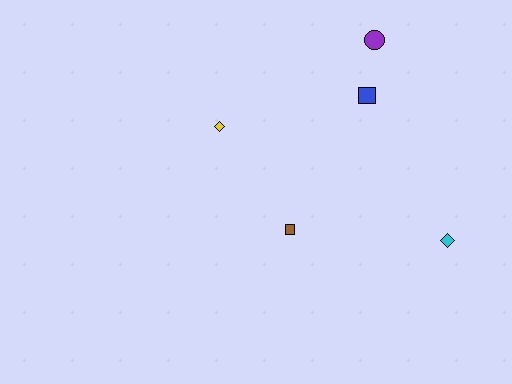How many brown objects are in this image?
There is 1 brown object.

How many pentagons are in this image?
There are no pentagons.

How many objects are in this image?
There are 5 objects.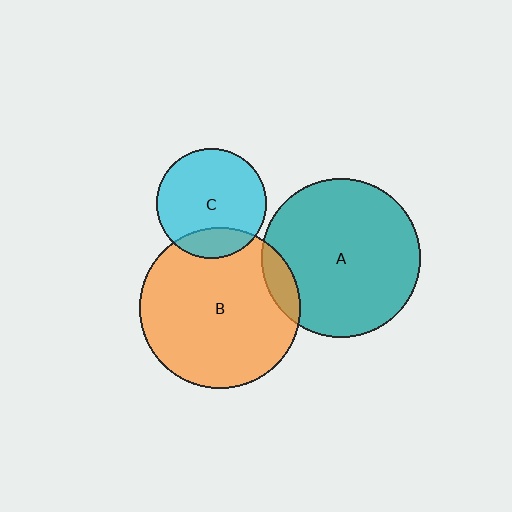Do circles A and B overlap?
Yes.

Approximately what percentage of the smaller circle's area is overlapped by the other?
Approximately 10%.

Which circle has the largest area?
Circle B (orange).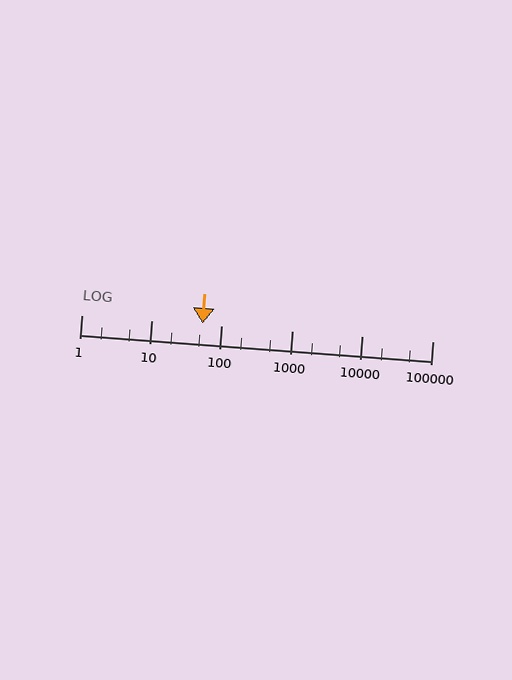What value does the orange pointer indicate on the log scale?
The pointer indicates approximately 54.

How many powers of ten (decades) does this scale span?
The scale spans 5 decades, from 1 to 100000.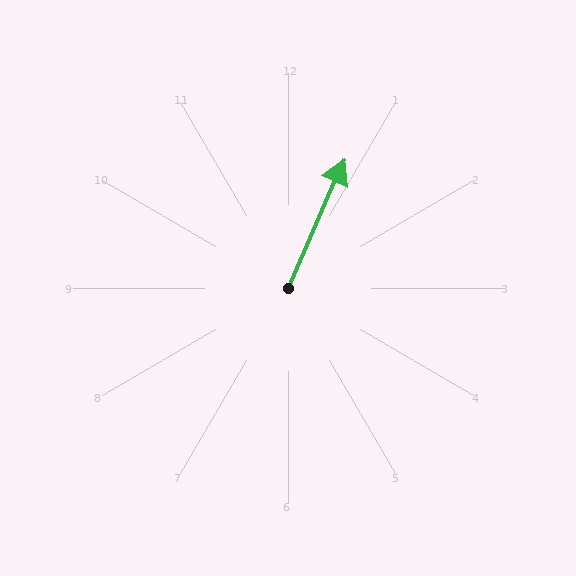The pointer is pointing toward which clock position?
Roughly 1 o'clock.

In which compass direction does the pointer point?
Northeast.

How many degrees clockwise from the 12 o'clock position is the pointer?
Approximately 24 degrees.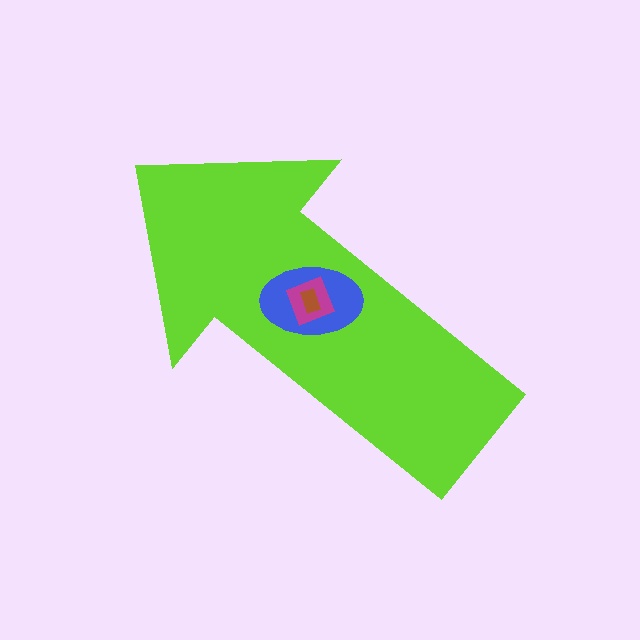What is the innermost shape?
The brown rectangle.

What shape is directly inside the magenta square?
The brown rectangle.